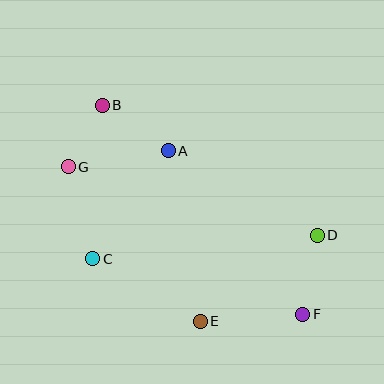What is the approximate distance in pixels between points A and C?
The distance between A and C is approximately 131 pixels.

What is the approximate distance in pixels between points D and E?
The distance between D and E is approximately 145 pixels.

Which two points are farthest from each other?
Points B and F are farthest from each other.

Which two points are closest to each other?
Points B and G are closest to each other.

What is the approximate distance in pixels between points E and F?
The distance between E and F is approximately 103 pixels.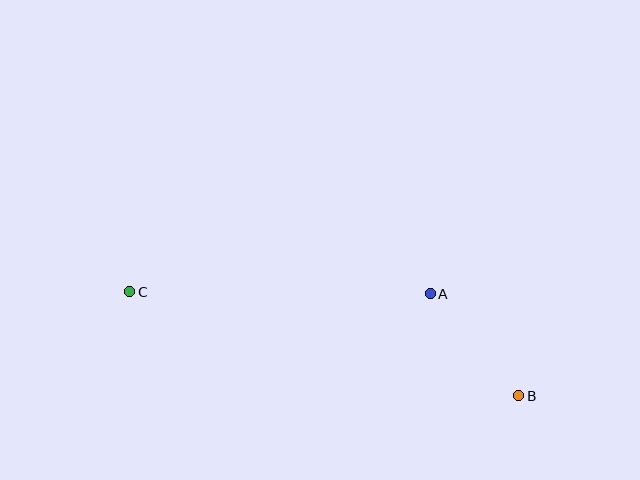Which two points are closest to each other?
Points A and B are closest to each other.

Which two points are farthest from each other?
Points B and C are farthest from each other.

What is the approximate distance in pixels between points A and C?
The distance between A and C is approximately 300 pixels.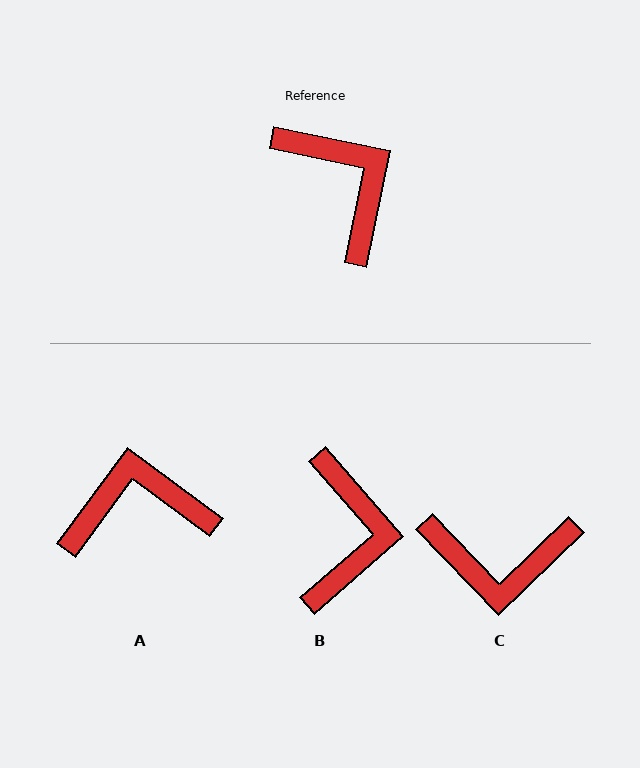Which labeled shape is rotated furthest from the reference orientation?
C, about 124 degrees away.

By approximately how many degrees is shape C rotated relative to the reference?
Approximately 124 degrees clockwise.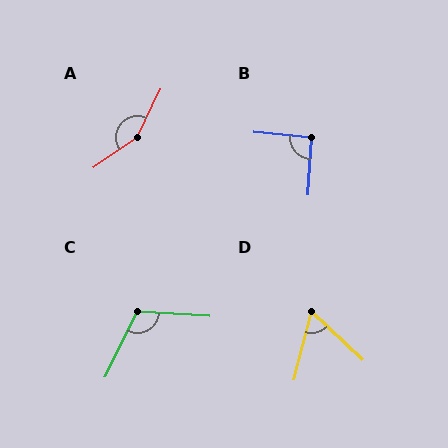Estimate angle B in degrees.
Approximately 93 degrees.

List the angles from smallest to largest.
D (61°), B (93°), C (113°), A (150°).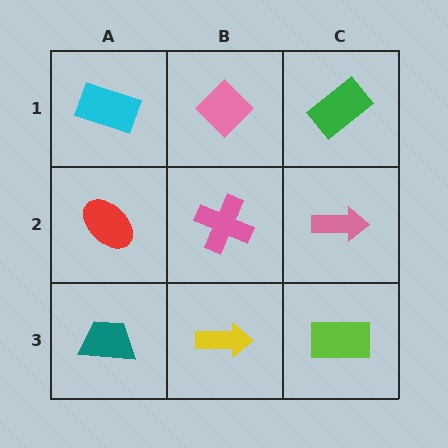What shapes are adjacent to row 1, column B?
A pink cross (row 2, column B), a cyan rectangle (row 1, column A), a green rectangle (row 1, column C).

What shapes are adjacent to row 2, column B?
A pink diamond (row 1, column B), a yellow arrow (row 3, column B), a red ellipse (row 2, column A), a pink arrow (row 2, column C).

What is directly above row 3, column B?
A pink cross.